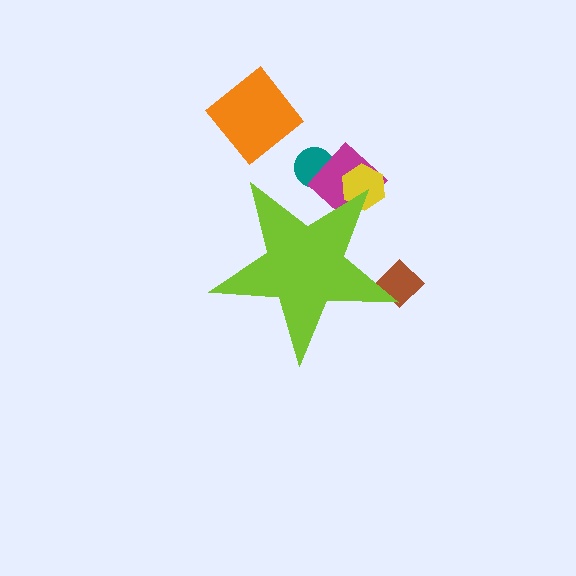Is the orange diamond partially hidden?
No, the orange diamond is fully visible.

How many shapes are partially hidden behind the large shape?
4 shapes are partially hidden.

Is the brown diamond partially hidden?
Yes, the brown diamond is partially hidden behind the lime star.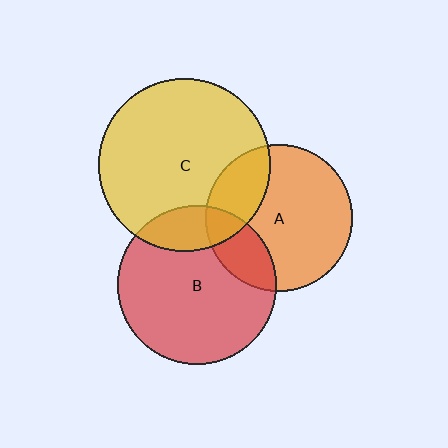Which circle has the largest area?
Circle C (yellow).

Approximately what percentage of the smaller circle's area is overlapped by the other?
Approximately 20%.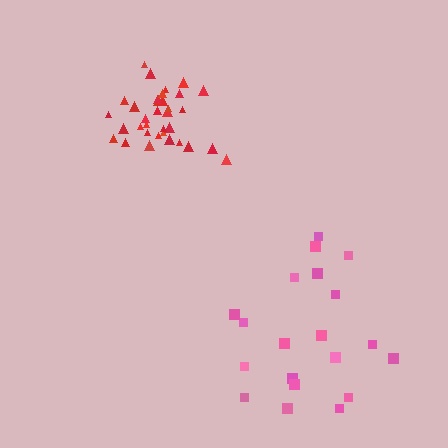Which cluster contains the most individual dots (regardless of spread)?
Red (35).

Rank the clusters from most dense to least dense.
red, pink.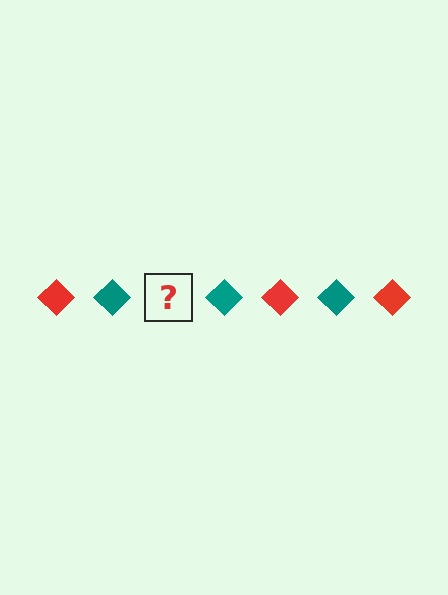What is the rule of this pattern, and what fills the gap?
The rule is that the pattern cycles through red, teal diamonds. The gap should be filled with a red diamond.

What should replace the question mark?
The question mark should be replaced with a red diamond.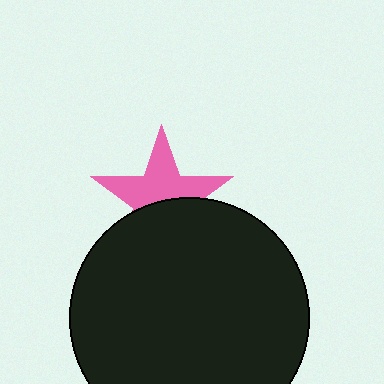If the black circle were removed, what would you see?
You would see the complete pink star.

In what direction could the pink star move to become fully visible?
The pink star could move up. That would shift it out from behind the black circle entirely.